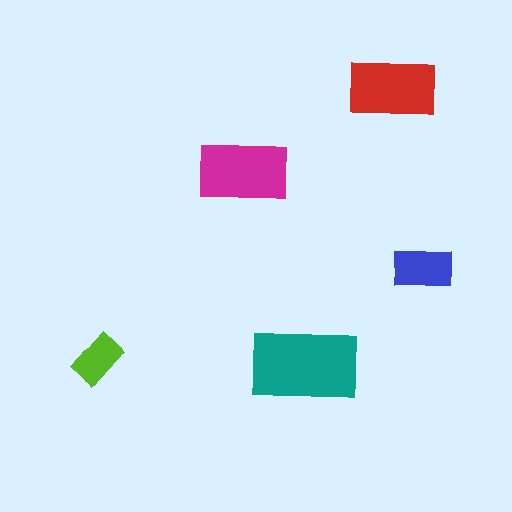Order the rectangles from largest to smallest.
the teal one, the magenta one, the red one, the blue one, the lime one.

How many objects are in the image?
There are 5 objects in the image.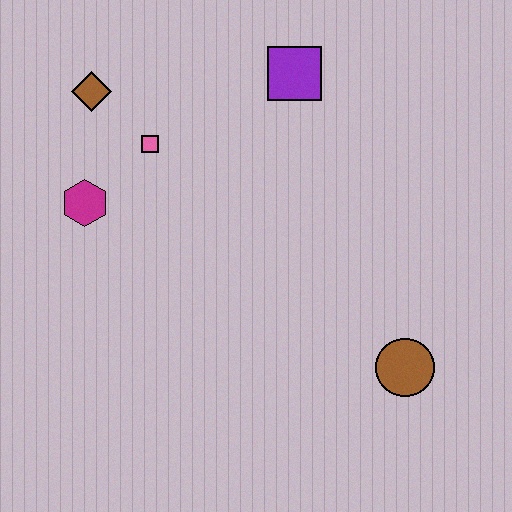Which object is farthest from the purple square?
The brown circle is farthest from the purple square.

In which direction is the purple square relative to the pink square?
The purple square is to the right of the pink square.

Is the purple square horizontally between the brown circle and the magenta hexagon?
Yes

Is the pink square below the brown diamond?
Yes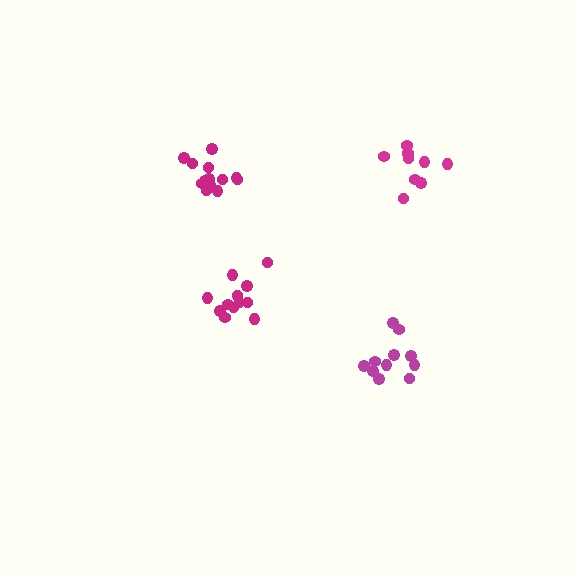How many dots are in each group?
Group 1: 13 dots, Group 2: 9 dots, Group 3: 13 dots, Group 4: 11 dots (46 total).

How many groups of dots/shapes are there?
There are 4 groups.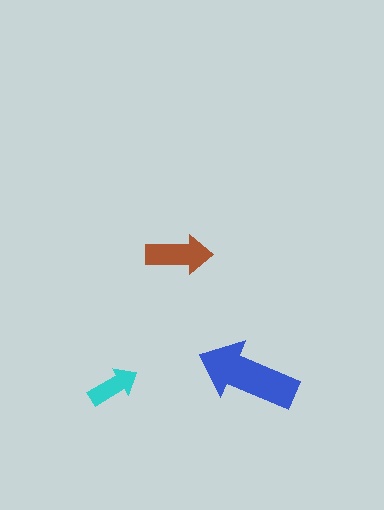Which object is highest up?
The brown arrow is topmost.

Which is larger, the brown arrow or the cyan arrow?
The brown one.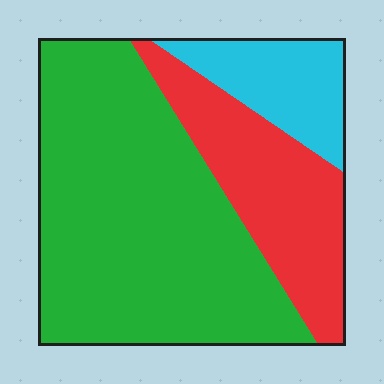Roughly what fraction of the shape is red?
Red covers roughly 25% of the shape.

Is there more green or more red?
Green.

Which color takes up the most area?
Green, at roughly 60%.